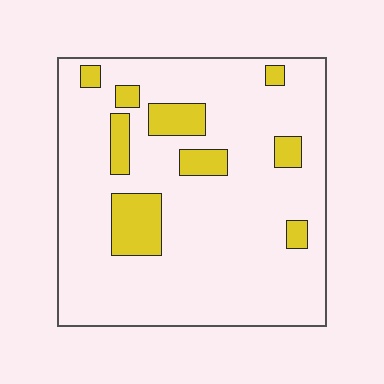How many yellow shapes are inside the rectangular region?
9.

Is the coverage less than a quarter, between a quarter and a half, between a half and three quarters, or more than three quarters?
Less than a quarter.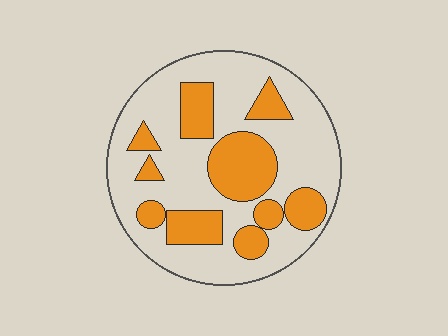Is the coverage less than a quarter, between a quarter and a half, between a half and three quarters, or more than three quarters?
Between a quarter and a half.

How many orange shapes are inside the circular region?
10.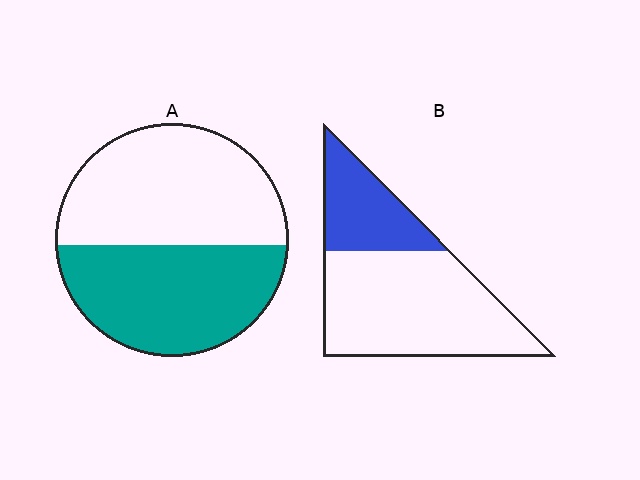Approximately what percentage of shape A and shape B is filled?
A is approximately 45% and B is approximately 30%.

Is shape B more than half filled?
No.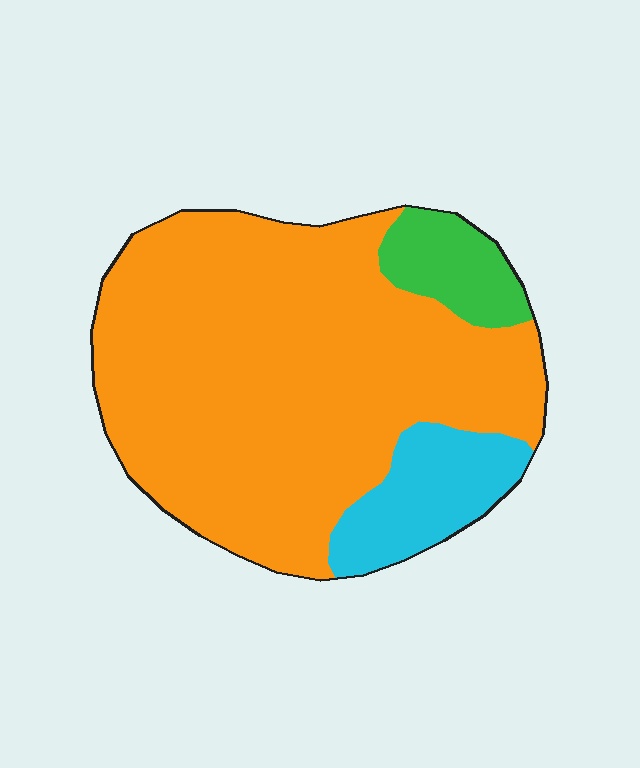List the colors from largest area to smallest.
From largest to smallest: orange, cyan, green.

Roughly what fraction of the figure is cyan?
Cyan covers roughly 15% of the figure.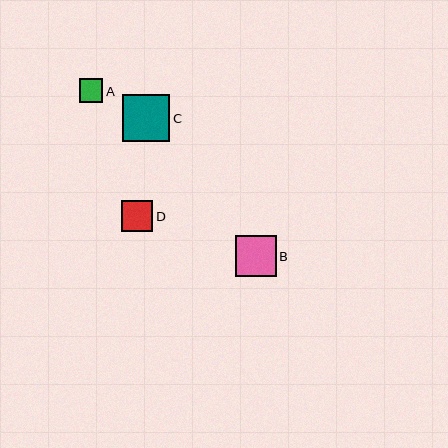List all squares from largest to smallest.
From largest to smallest: C, B, D, A.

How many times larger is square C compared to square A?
Square C is approximately 2.1 times the size of square A.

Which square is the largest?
Square C is the largest with a size of approximately 47 pixels.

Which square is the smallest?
Square A is the smallest with a size of approximately 23 pixels.